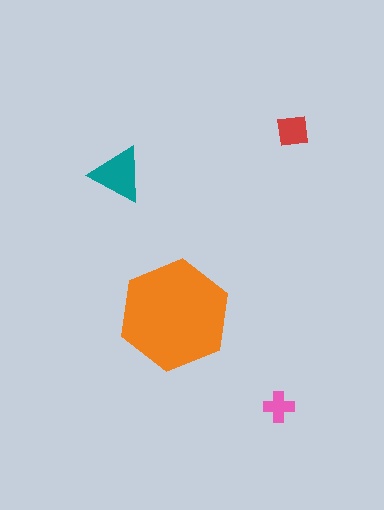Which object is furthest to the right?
The red square is rightmost.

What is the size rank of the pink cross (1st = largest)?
4th.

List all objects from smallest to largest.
The pink cross, the red square, the teal triangle, the orange hexagon.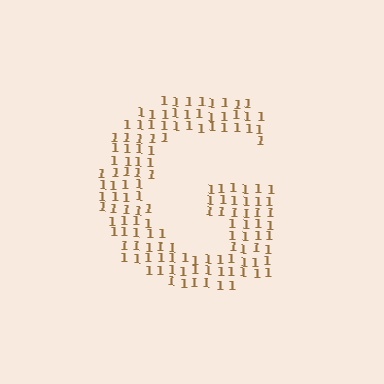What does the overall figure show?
The overall figure shows the letter G.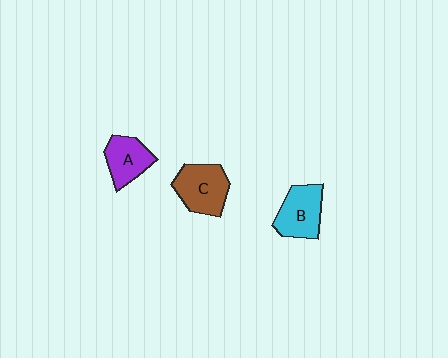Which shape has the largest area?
Shape C (brown).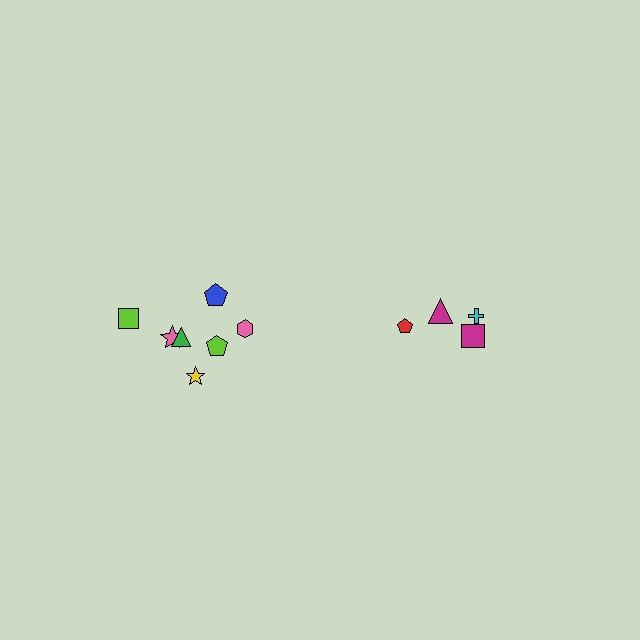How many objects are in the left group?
There are 7 objects.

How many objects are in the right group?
There are 4 objects.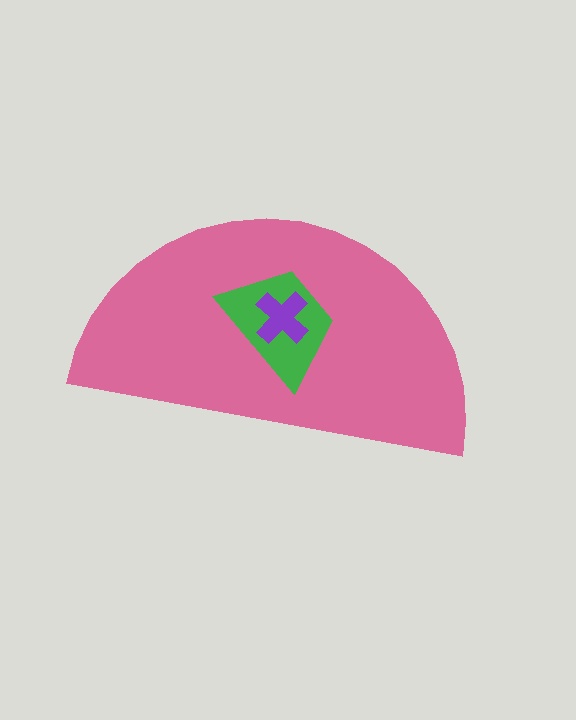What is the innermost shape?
The purple cross.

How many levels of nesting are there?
3.